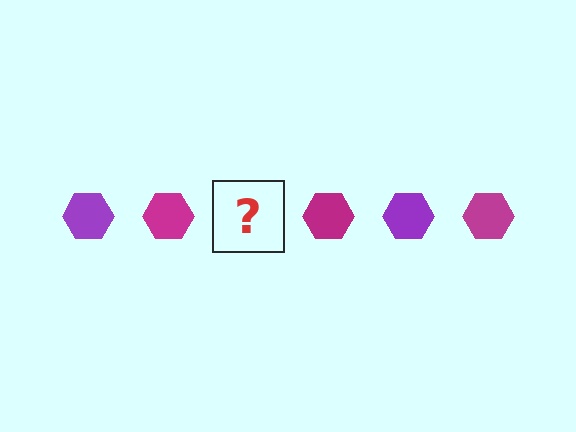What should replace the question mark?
The question mark should be replaced with a purple hexagon.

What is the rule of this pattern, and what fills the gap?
The rule is that the pattern cycles through purple, magenta hexagons. The gap should be filled with a purple hexagon.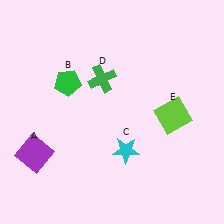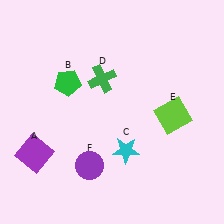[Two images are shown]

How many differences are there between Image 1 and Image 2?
There is 1 difference between the two images.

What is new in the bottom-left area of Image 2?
A purple circle (F) was added in the bottom-left area of Image 2.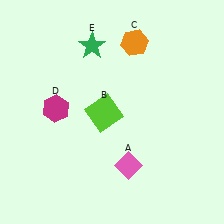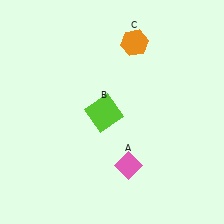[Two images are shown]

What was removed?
The green star (E), the magenta hexagon (D) were removed in Image 2.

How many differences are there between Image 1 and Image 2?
There are 2 differences between the two images.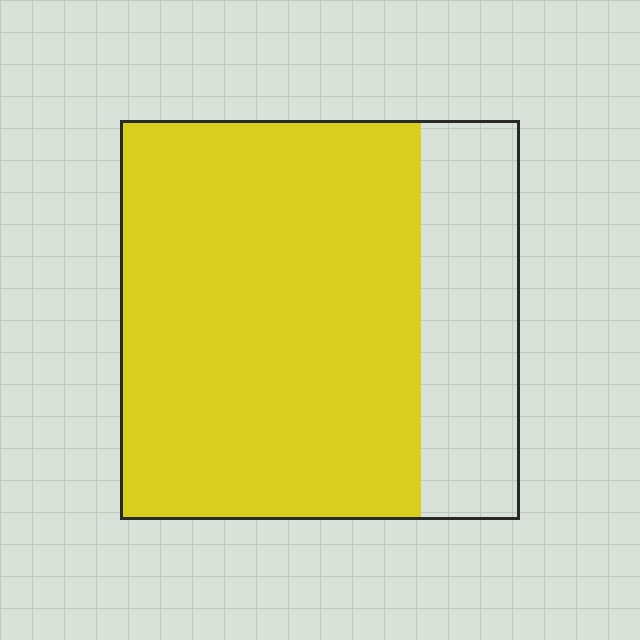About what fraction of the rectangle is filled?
About three quarters (3/4).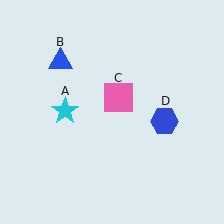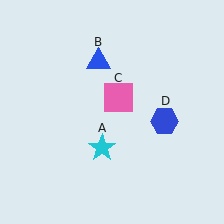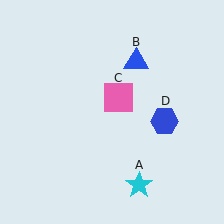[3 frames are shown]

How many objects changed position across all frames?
2 objects changed position: cyan star (object A), blue triangle (object B).